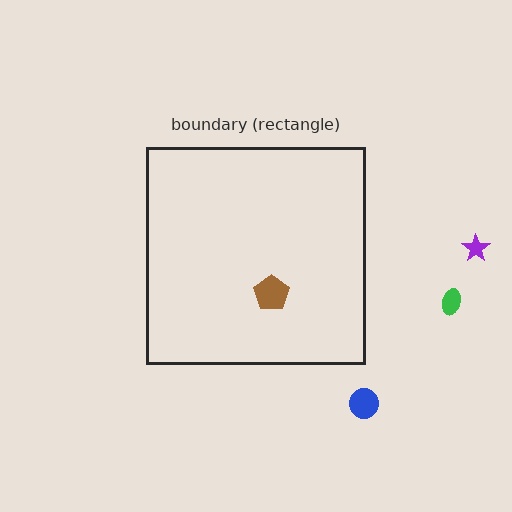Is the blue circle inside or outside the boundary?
Outside.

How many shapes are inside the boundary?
1 inside, 3 outside.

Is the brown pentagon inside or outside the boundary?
Inside.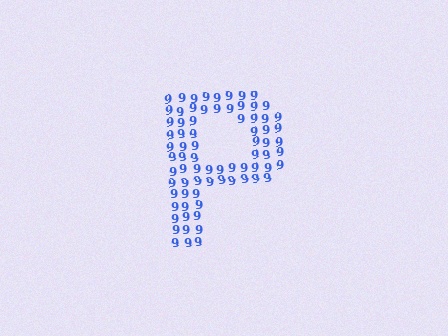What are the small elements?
The small elements are digit 9's.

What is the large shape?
The large shape is the letter P.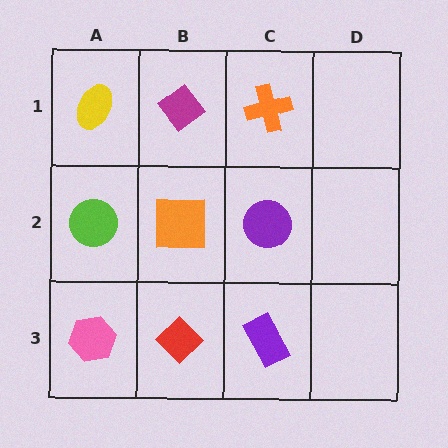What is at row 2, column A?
A lime circle.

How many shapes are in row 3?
3 shapes.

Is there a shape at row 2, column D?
No, that cell is empty.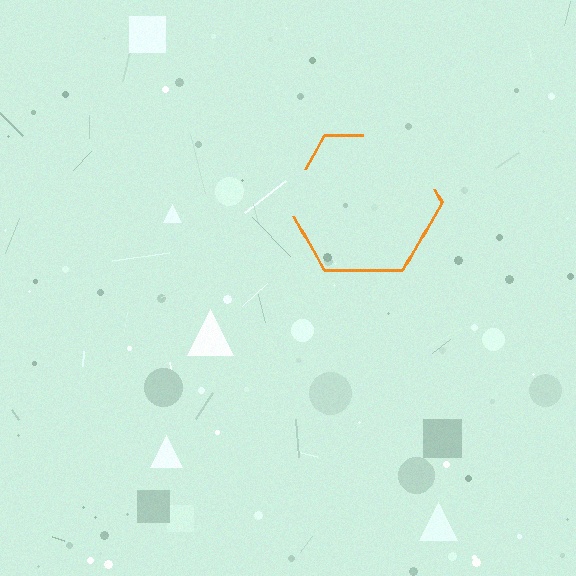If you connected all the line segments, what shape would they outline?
They would outline a hexagon.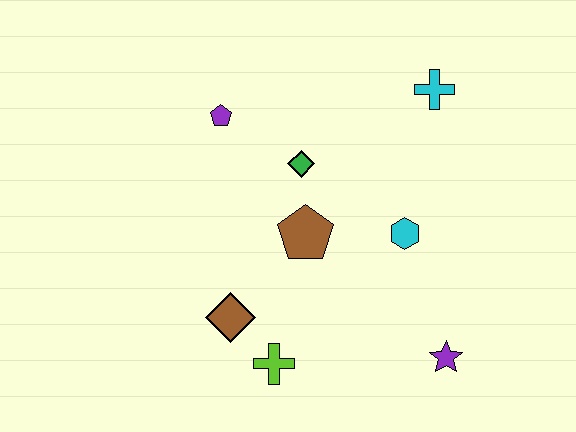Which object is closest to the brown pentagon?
The green diamond is closest to the brown pentagon.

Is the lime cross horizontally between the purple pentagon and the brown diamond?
No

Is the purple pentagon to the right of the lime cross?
No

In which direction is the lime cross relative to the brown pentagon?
The lime cross is below the brown pentagon.